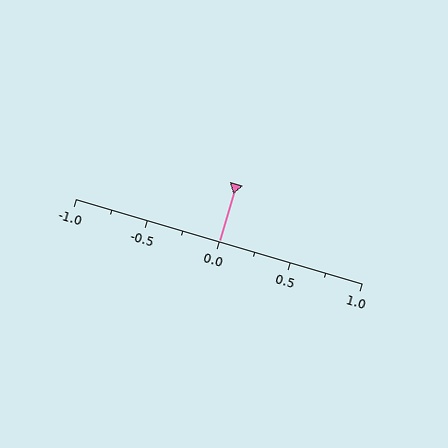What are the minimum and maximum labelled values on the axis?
The axis runs from -1.0 to 1.0.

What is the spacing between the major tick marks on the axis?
The major ticks are spaced 0.5 apart.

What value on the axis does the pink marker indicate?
The marker indicates approximately 0.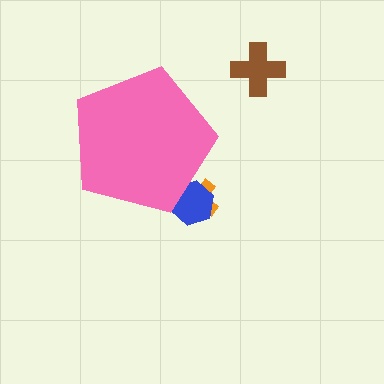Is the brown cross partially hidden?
No, the brown cross is fully visible.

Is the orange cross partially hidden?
Yes, the orange cross is partially hidden behind the pink pentagon.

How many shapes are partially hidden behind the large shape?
2 shapes are partially hidden.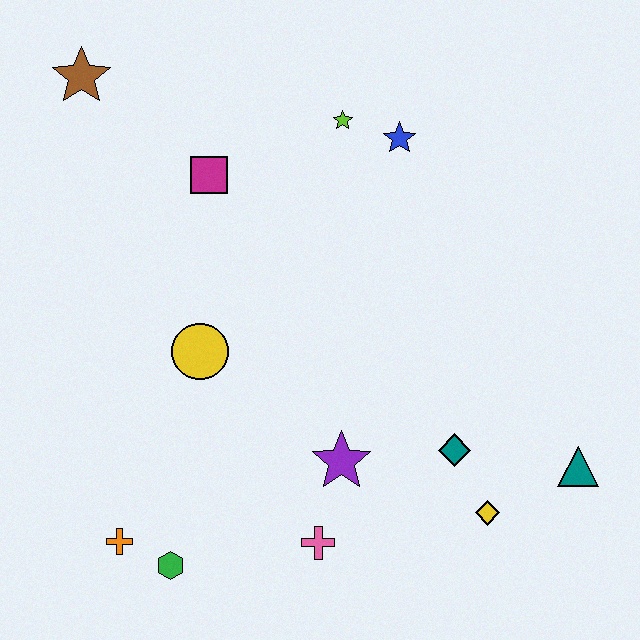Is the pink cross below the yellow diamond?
Yes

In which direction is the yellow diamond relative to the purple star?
The yellow diamond is to the right of the purple star.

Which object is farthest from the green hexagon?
The brown star is farthest from the green hexagon.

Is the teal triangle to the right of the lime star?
Yes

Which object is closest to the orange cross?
The green hexagon is closest to the orange cross.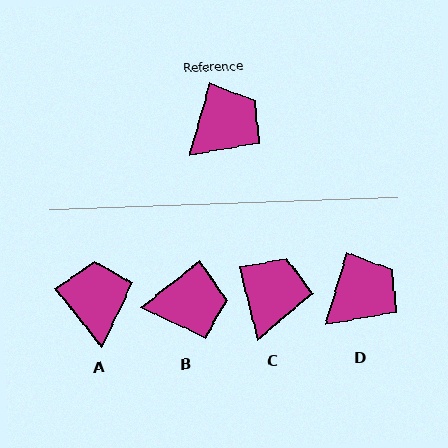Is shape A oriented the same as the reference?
No, it is off by about 54 degrees.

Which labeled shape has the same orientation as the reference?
D.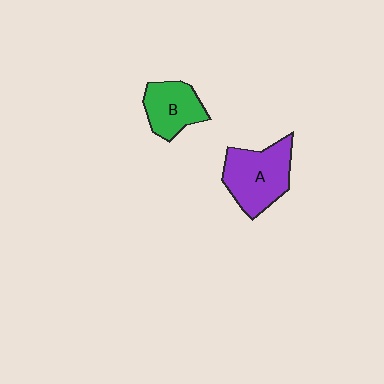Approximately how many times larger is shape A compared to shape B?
Approximately 1.4 times.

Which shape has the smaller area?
Shape B (green).